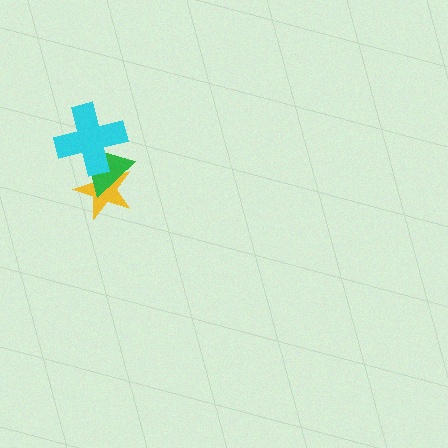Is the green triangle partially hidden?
Yes, it is partially covered by another shape.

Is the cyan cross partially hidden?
No, no other shape covers it.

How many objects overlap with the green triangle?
2 objects overlap with the green triangle.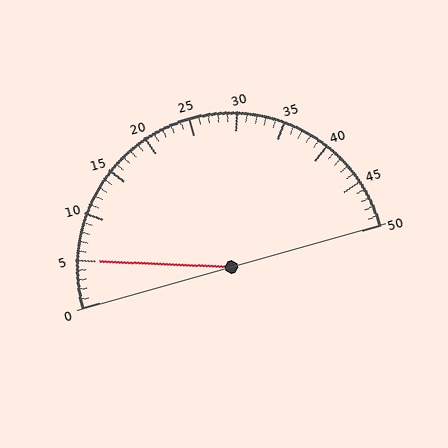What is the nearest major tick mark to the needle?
The nearest major tick mark is 5.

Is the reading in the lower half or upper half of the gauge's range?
The reading is in the lower half of the range (0 to 50).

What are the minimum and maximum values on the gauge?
The gauge ranges from 0 to 50.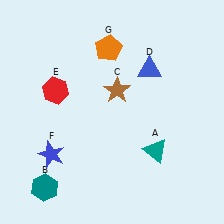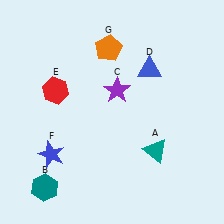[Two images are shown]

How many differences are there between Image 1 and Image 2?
There is 1 difference between the two images.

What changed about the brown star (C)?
In Image 1, C is brown. In Image 2, it changed to purple.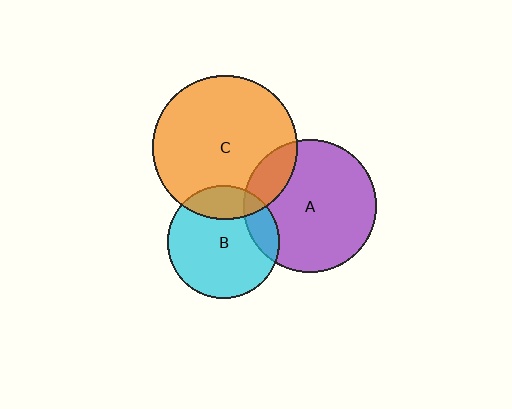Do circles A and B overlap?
Yes.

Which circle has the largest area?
Circle C (orange).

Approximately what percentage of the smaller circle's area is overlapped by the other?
Approximately 15%.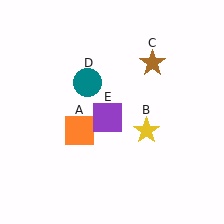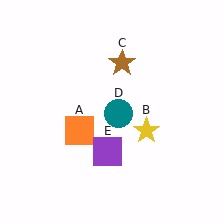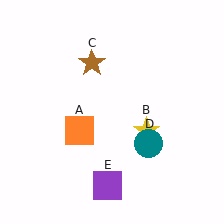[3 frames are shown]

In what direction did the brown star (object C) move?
The brown star (object C) moved left.